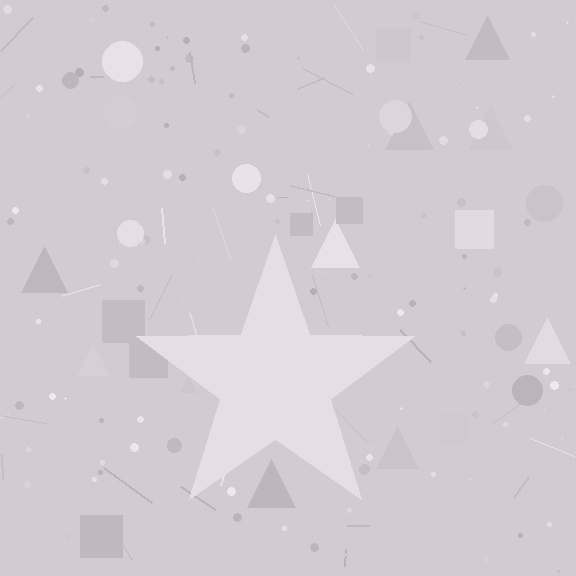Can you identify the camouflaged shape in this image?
The camouflaged shape is a star.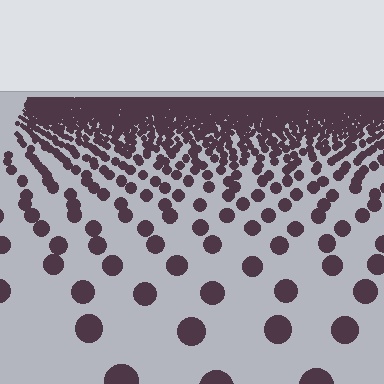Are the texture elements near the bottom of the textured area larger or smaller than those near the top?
Larger. Near the bottom, elements are closer to the viewer and appear at a bigger on-screen size.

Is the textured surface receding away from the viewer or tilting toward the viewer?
The surface is receding away from the viewer. Texture elements get smaller and denser toward the top.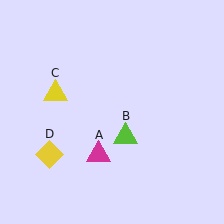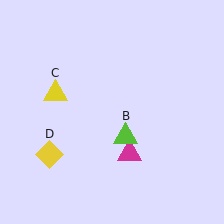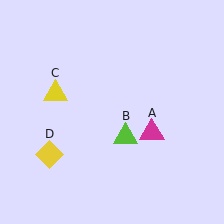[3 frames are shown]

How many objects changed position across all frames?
1 object changed position: magenta triangle (object A).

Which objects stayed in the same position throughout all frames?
Lime triangle (object B) and yellow triangle (object C) and yellow diamond (object D) remained stationary.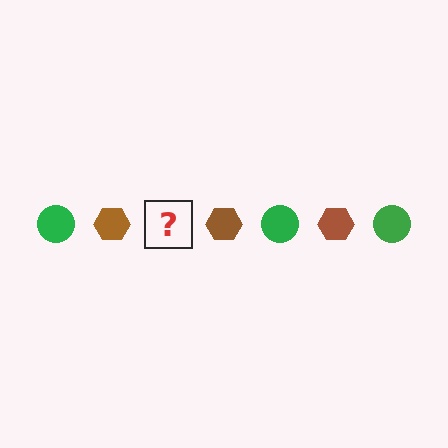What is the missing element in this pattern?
The missing element is a green circle.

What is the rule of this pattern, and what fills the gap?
The rule is that the pattern alternates between green circle and brown hexagon. The gap should be filled with a green circle.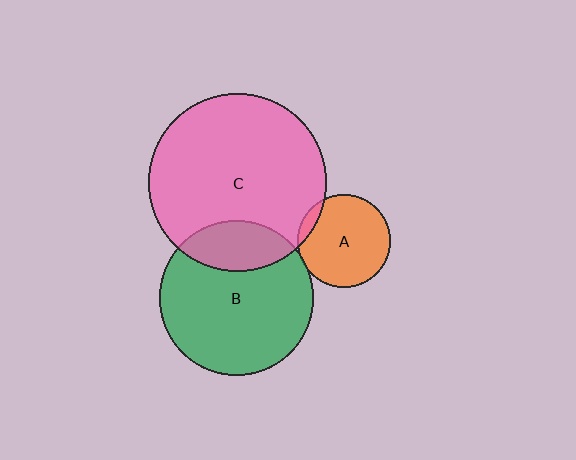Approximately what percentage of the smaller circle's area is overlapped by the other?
Approximately 20%.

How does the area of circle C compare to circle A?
Approximately 3.7 times.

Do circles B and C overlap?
Yes.